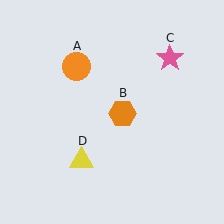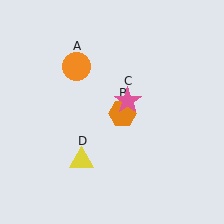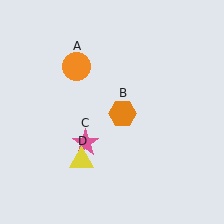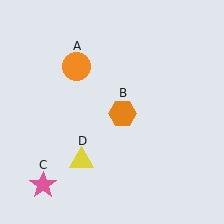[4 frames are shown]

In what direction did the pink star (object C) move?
The pink star (object C) moved down and to the left.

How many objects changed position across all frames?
1 object changed position: pink star (object C).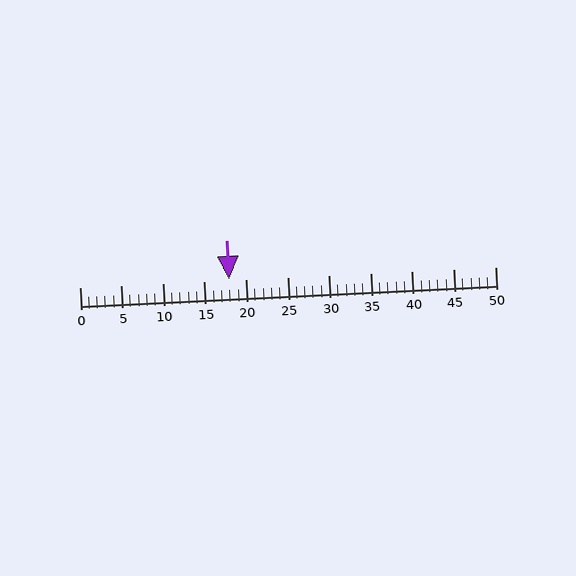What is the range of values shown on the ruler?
The ruler shows values from 0 to 50.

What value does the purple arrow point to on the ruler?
The purple arrow points to approximately 18.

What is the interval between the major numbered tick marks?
The major tick marks are spaced 5 units apart.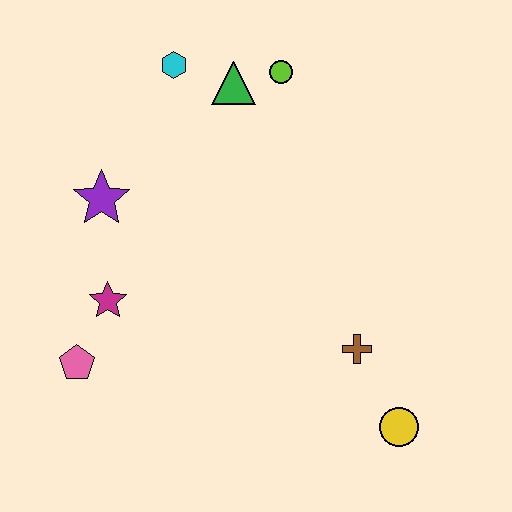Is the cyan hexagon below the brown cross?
No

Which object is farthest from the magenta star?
The yellow circle is farthest from the magenta star.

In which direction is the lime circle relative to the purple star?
The lime circle is to the right of the purple star.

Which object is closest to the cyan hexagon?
The green triangle is closest to the cyan hexagon.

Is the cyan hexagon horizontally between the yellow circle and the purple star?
Yes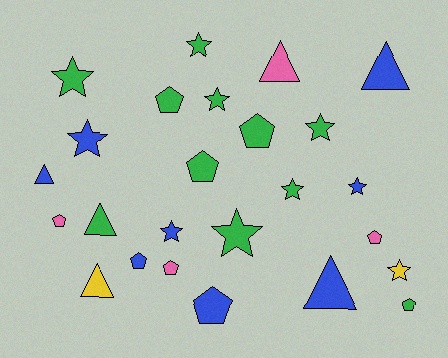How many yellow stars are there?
There is 1 yellow star.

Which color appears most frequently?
Green, with 11 objects.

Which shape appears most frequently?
Star, with 10 objects.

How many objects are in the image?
There are 25 objects.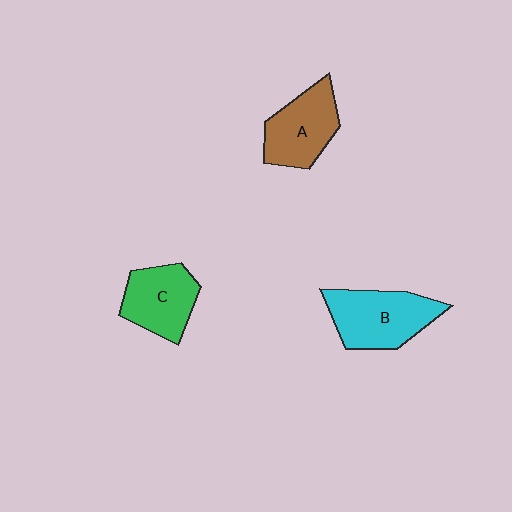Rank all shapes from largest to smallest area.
From largest to smallest: B (cyan), A (brown), C (green).